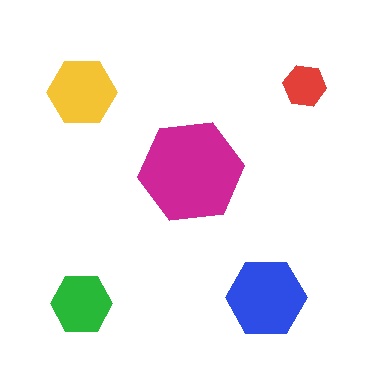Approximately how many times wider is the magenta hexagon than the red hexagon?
About 2.5 times wider.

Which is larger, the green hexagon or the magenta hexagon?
The magenta one.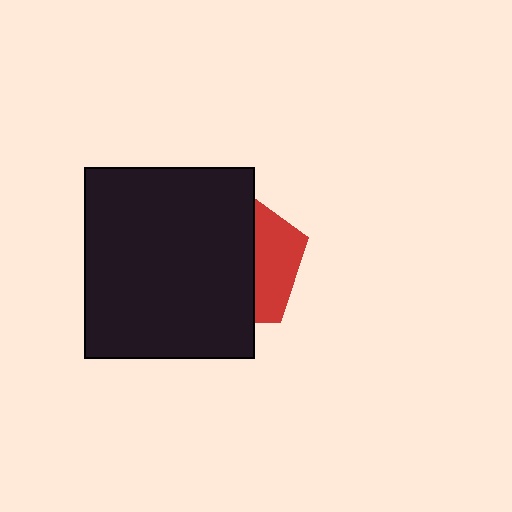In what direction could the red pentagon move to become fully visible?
The red pentagon could move right. That would shift it out from behind the black rectangle entirely.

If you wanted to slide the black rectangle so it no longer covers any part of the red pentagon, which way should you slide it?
Slide it left — that is the most direct way to separate the two shapes.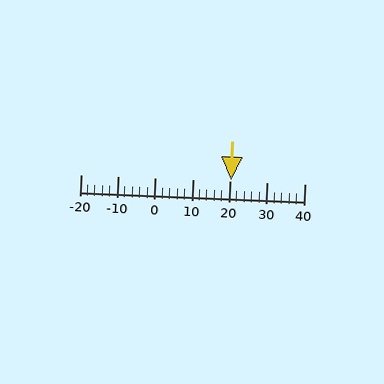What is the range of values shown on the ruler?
The ruler shows values from -20 to 40.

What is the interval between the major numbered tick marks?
The major tick marks are spaced 10 units apart.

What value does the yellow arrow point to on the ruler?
The yellow arrow points to approximately 20.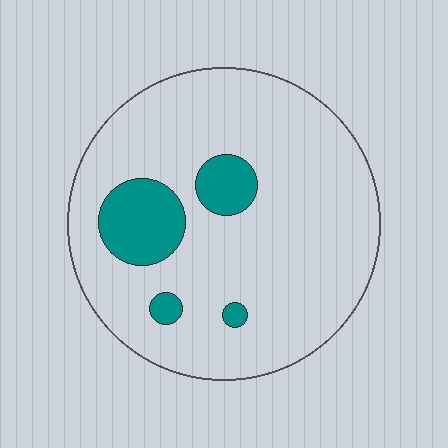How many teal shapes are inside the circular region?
4.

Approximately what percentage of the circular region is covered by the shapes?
Approximately 15%.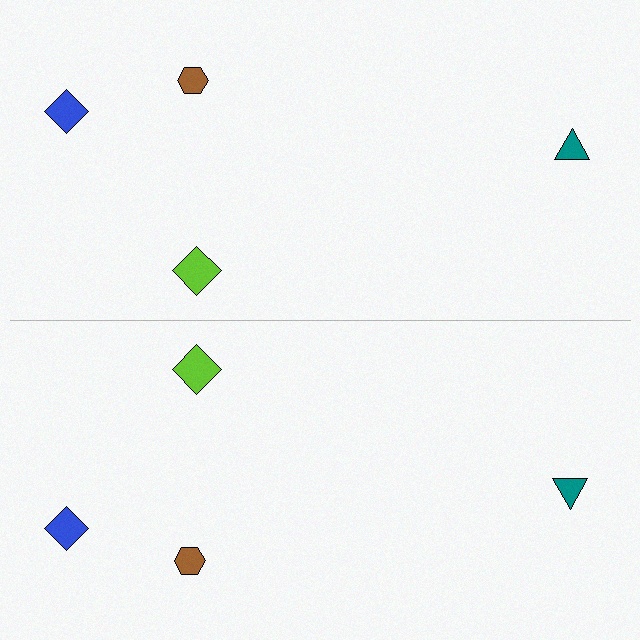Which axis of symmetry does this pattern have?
The pattern has a horizontal axis of symmetry running through the center of the image.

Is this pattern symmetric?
Yes, this pattern has bilateral (reflection) symmetry.